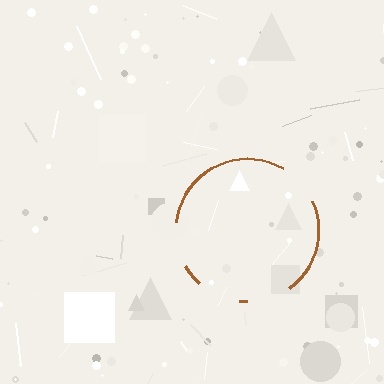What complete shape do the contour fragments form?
The contour fragments form a circle.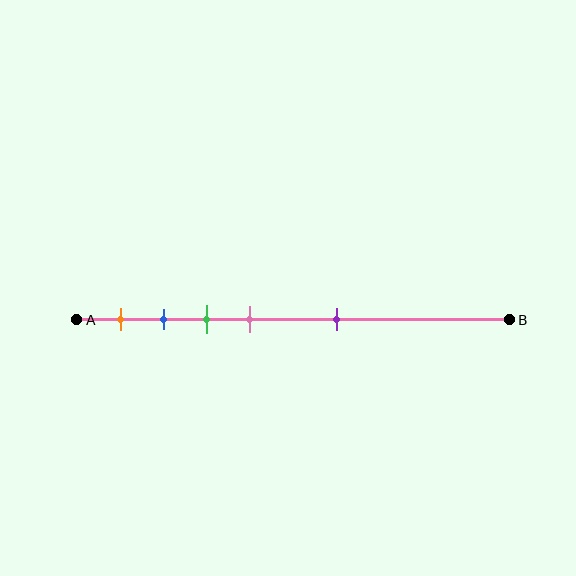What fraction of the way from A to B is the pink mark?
The pink mark is approximately 40% (0.4) of the way from A to B.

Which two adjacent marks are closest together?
The blue and green marks are the closest adjacent pair.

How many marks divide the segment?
There are 5 marks dividing the segment.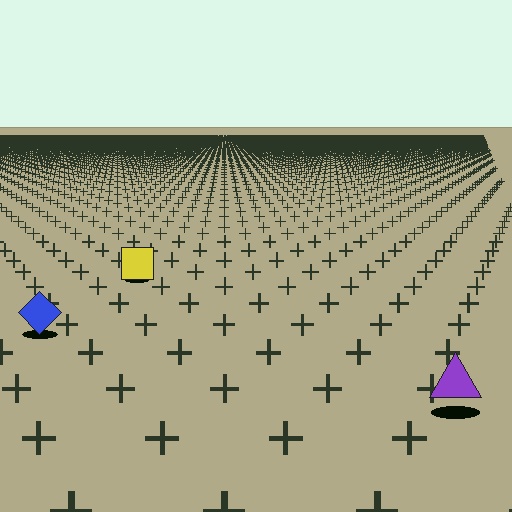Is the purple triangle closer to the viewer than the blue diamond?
Yes. The purple triangle is closer — you can tell from the texture gradient: the ground texture is coarser near it.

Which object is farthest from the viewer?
The yellow square is farthest from the viewer. It appears smaller and the ground texture around it is denser.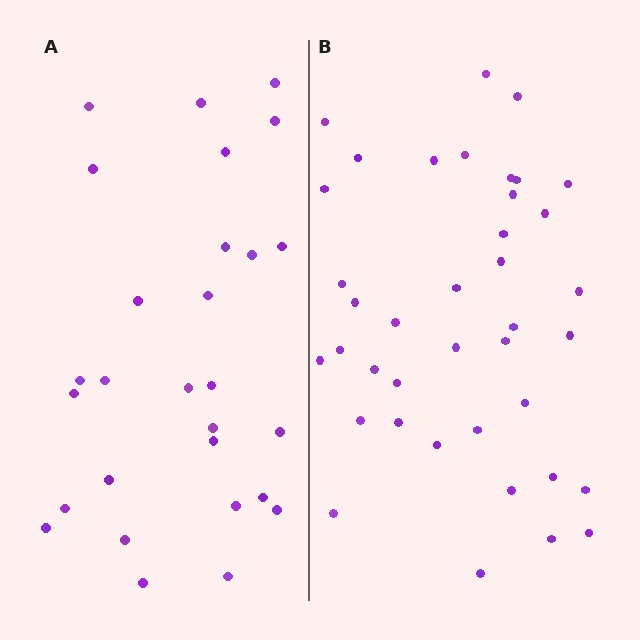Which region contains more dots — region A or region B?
Region B (the right region) has more dots.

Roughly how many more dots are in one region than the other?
Region B has roughly 12 or so more dots than region A.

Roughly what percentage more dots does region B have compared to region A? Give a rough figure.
About 40% more.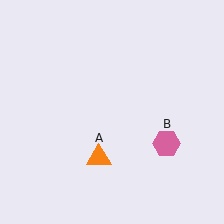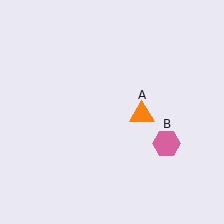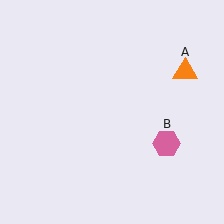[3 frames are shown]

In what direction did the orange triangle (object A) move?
The orange triangle (object A) moved up and to the right.